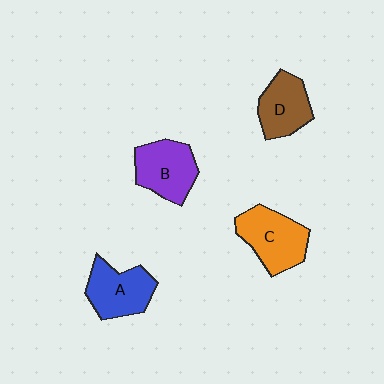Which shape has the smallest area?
Shape D (brown).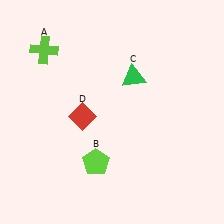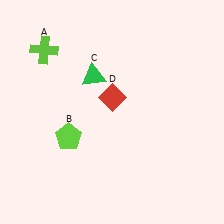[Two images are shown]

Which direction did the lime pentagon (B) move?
The lime pentagon (B) moved left.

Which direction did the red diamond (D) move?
The red diamond (D) moved right.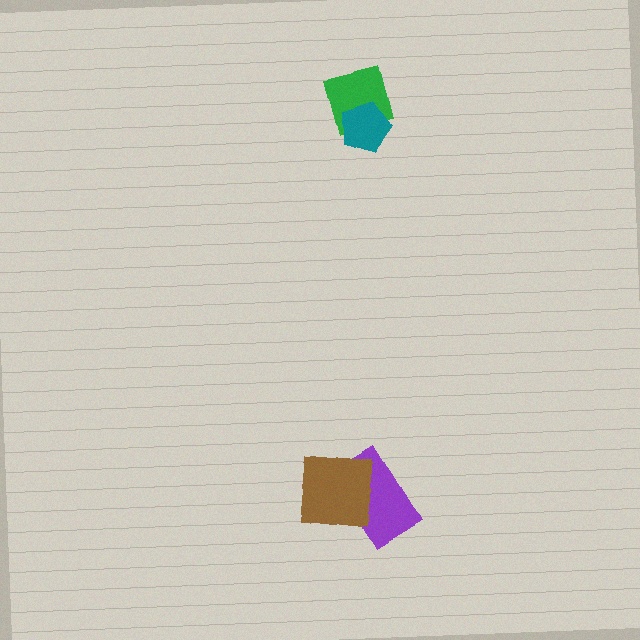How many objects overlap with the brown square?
1 object overlaps with the brown square.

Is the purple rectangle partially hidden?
Yes, it is partially covered by another shape.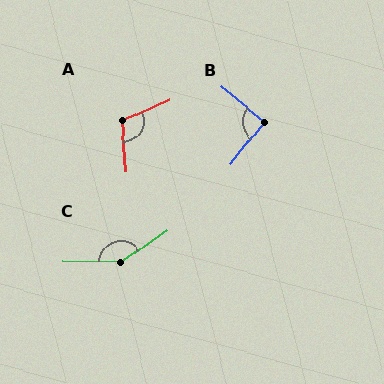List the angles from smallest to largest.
B (92°), A (109°), C (144°).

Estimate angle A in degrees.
Approximately 109 degrees.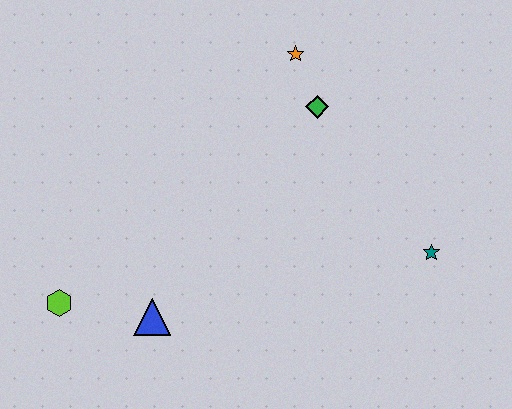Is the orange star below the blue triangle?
No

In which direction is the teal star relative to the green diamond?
The teal star is below the green diamond.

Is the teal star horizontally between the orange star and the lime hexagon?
No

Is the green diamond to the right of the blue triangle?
Yes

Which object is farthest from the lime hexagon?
The teal star is farthest from the lime hexagon.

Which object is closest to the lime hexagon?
The blue triangle is closest to the lime hexagon.